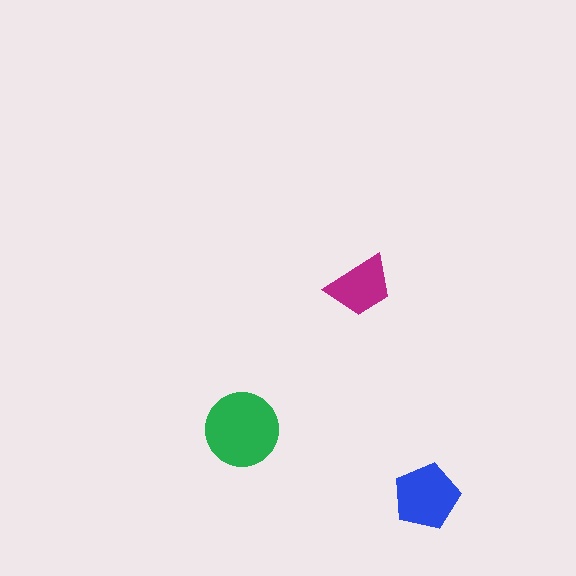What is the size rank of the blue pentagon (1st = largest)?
2nd.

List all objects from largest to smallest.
The green circle, the blue pentagon, the magenta trapezoid.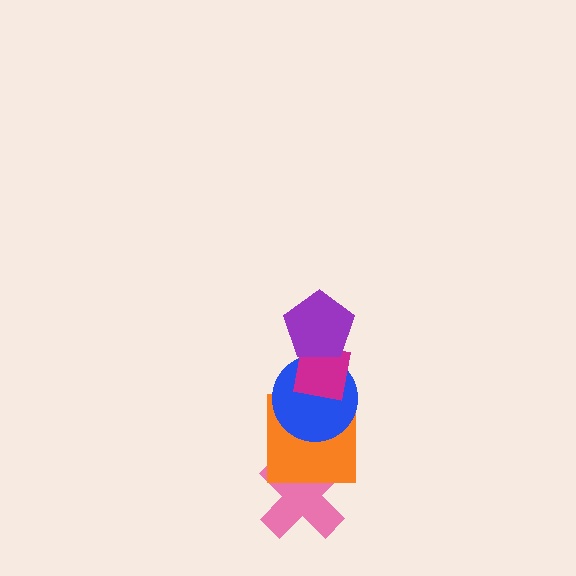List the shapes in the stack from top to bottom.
From top to bottom: the purple pentagon, the magenta square, the blue circle, the orange square, the pink cross.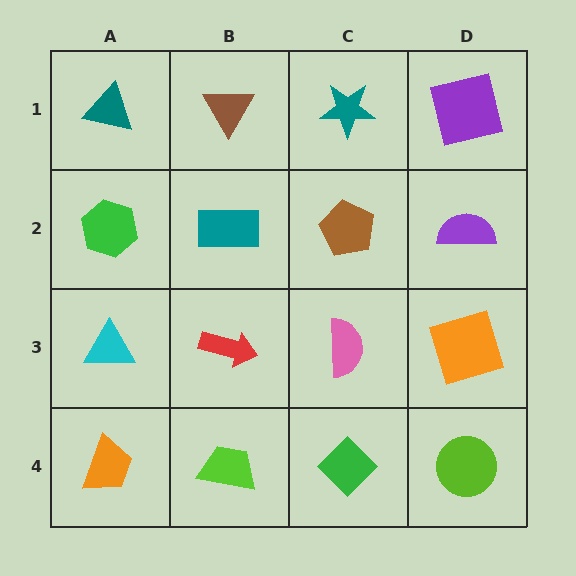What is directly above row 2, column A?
A teal triangle.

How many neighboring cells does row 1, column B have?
3.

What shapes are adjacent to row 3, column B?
A teal rectangle (row 2, column B), a lime trapezoid (row 4, column B), a cyan triangle (row 3, column A), a pink semicircle (row 3, column C).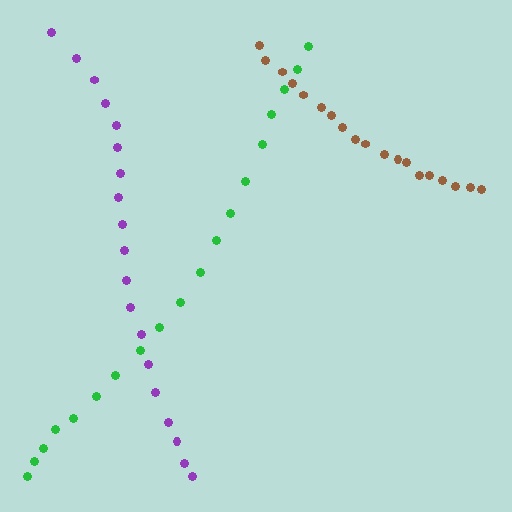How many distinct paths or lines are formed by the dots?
There are 3 distinct paths.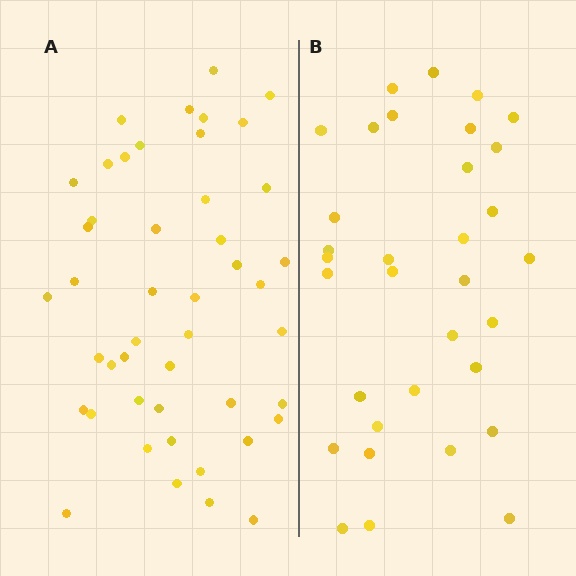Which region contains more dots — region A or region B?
Region A (the left region) has more dots.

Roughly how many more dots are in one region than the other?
Region A has approximately 15 more dots than region B.